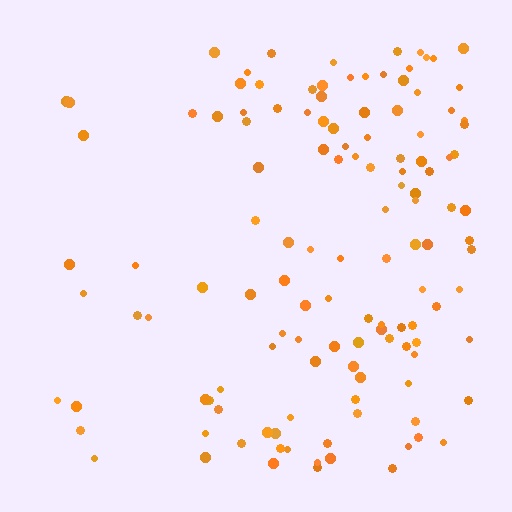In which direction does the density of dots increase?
From left to right, with the right side densest.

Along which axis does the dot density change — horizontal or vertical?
Horizontal.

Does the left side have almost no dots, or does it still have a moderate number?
Still a moderate number, just noticeably fewer than the right.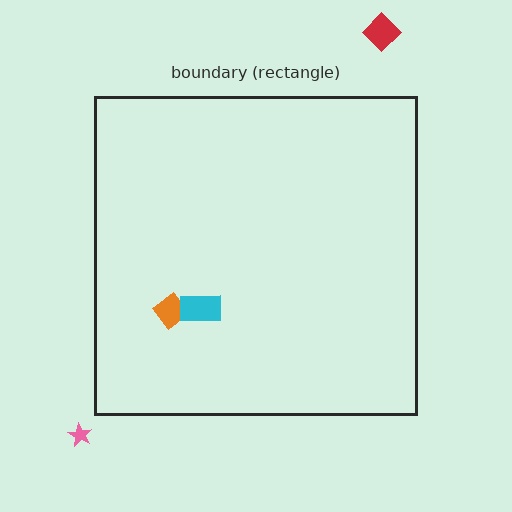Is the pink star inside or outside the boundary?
Outside.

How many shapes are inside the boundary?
2 inside, 2 outside.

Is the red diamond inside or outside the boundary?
Outside.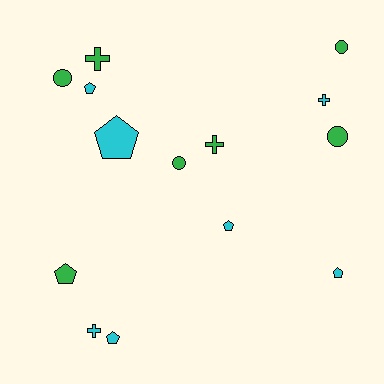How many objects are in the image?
There are 14 objects.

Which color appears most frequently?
Cyan, with 7 objects.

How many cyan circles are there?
There are no cyan circles.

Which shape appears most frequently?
Pentagon, with 6 objects.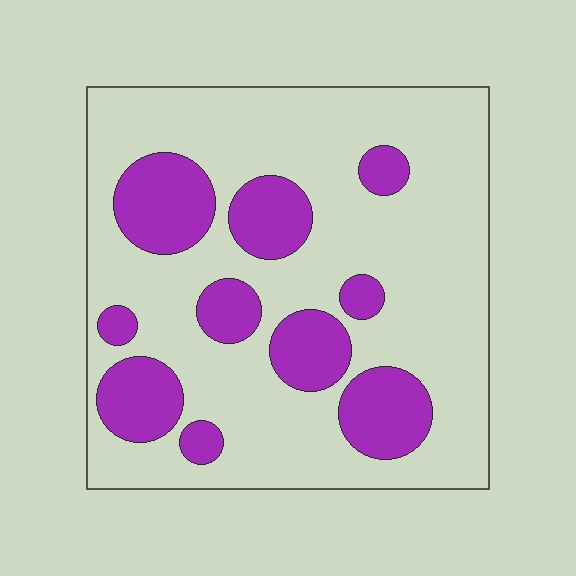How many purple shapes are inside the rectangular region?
10.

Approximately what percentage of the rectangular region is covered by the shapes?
Approximately 25%.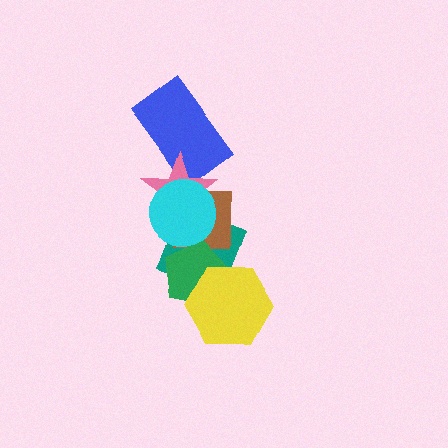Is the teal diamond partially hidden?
Yes, it is partially covered by another shape.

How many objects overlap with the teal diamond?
5 objects overlap with the teal diamond.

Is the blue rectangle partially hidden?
Yes, it is partially covered by another shape.